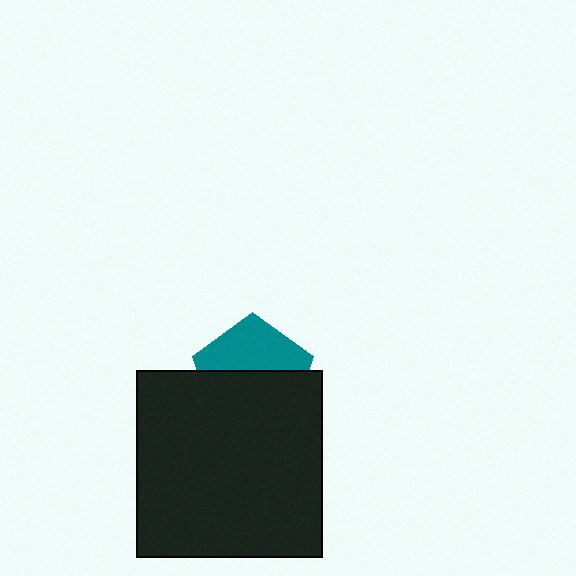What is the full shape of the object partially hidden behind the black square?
The partially hidden object is a teal pentagon.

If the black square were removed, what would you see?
You would see the complete teal pentagon.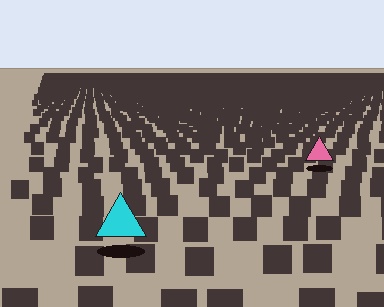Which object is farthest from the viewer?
The pink triangle is farthest from the viewer. It appears smaller and the ground texture around it is denser.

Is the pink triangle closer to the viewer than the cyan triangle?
No. The cyan triangle is closer — you can tell from the texture gradient: the ground texture is coarser near it.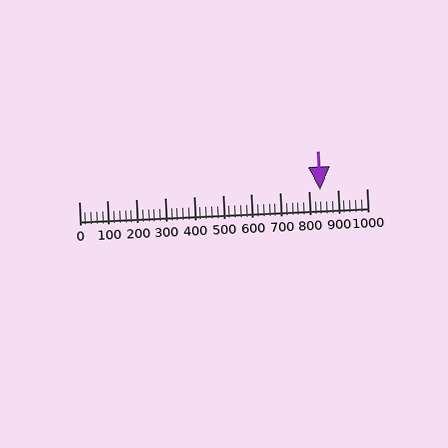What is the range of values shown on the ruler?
The ruler shows values from 0 to 1000.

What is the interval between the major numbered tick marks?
The major tick marks are spaced 100 units apart.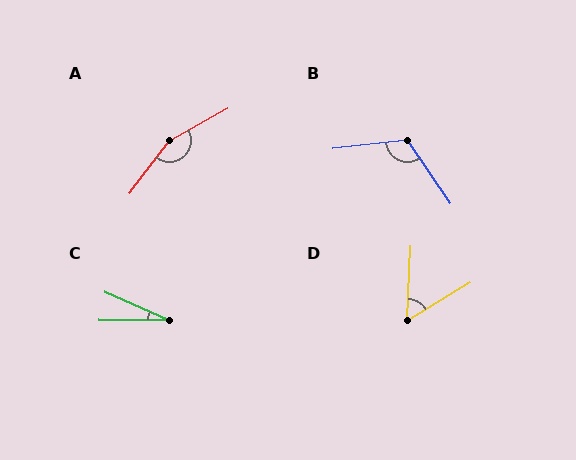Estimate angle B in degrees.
Approximately 118 degrees.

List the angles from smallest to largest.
C (23°), D (56°), B (118°), A (155°).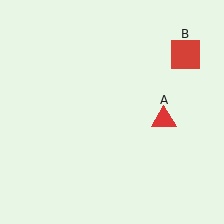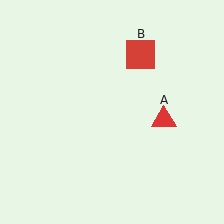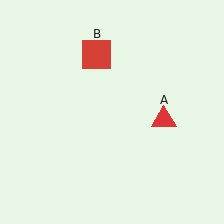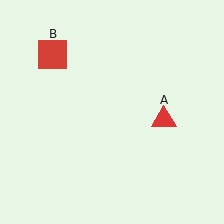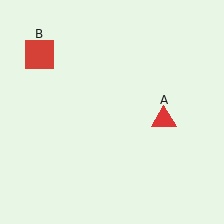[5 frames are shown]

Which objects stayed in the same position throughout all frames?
Red triangle (object A) remained stationary.